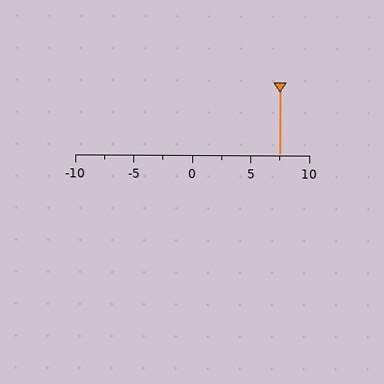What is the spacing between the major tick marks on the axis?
The major ticks are spaced 5 apart.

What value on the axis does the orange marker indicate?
The marker indicates approximately 7.5.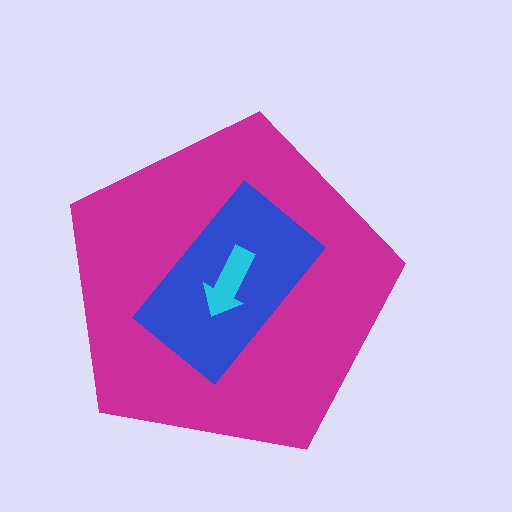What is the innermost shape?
The cyan arrow.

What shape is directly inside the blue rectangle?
The cyan arrow.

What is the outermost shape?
The magenta pentagon.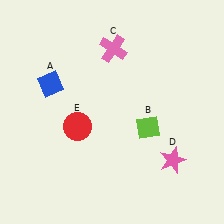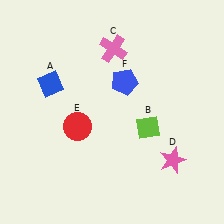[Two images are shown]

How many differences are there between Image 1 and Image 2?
There is 1 difference between the two images.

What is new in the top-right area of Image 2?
A blue pentagon (F) was added in the top-right area of Image 2.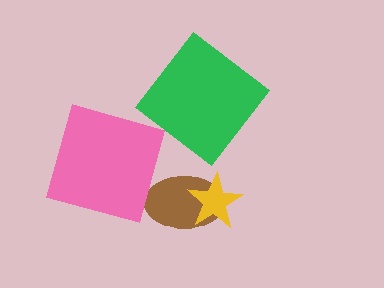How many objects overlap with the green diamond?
0 objects overlap with the green diamond.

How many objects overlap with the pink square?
0 objects overlap with the pink square.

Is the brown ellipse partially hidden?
Yes, it is partially covered by another shape.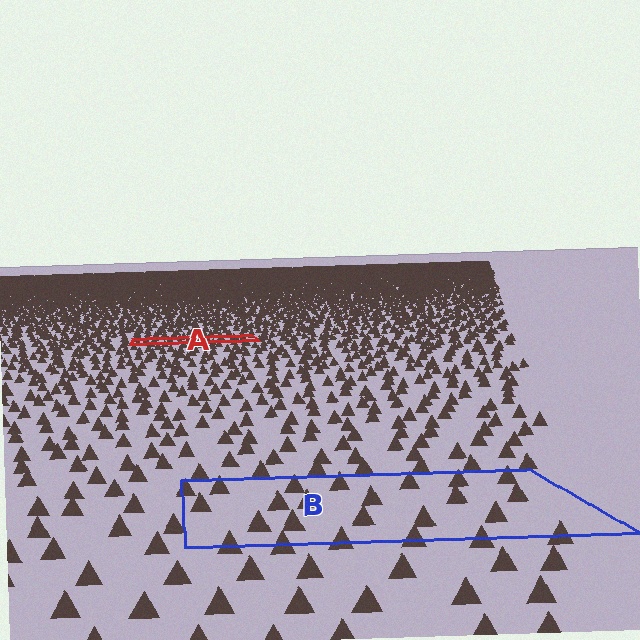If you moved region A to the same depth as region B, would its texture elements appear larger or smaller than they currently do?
They would appear larger. At a closer depth, the same texture elements are projected at a bigger on-screen size.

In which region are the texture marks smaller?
The texture marks are smaller in region A, because it is farther away.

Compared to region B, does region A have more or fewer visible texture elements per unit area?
Region A has more texture elements per unit area — they are packed more densely because it is farther away.